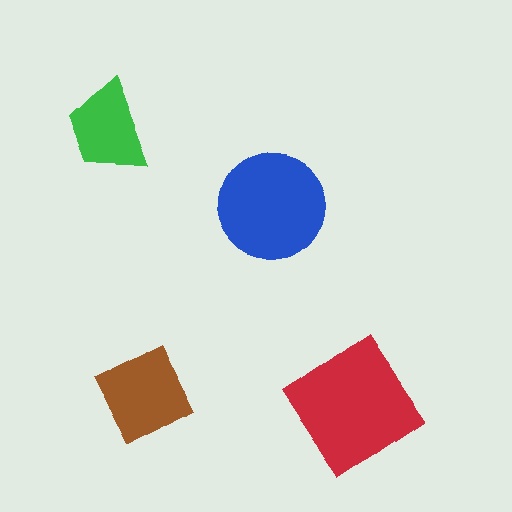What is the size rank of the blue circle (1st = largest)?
2nd.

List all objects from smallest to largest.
The green trapezoid, the brown diamond, the blue circle, the red diamond.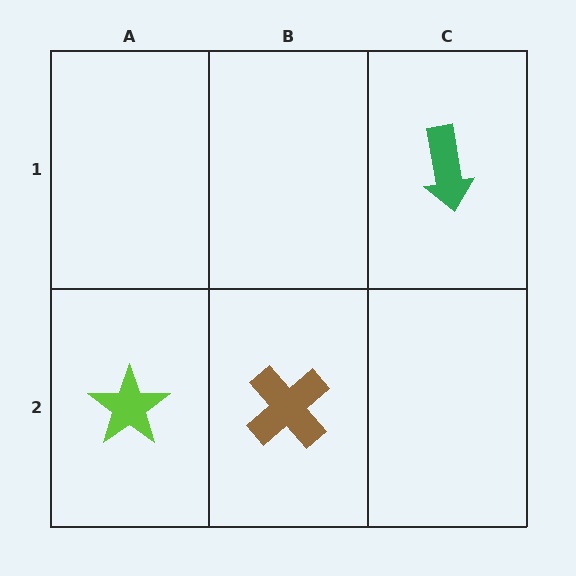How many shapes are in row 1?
1 shape.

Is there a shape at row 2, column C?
No, that cell is empty.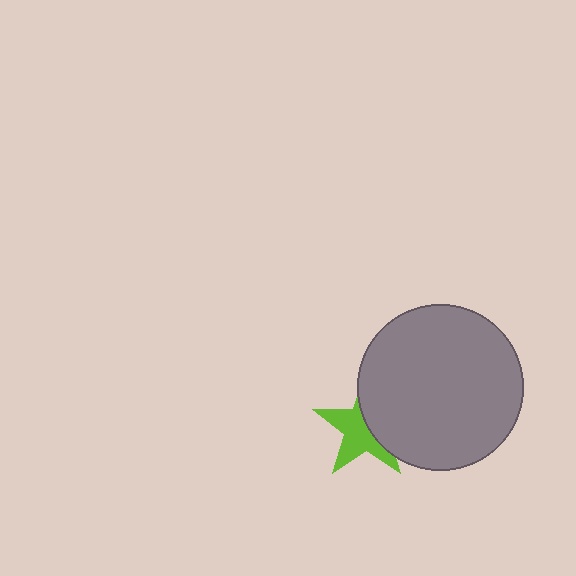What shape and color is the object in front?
The object in front is a gray circle.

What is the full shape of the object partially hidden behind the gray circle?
The partially hidden object is a lime star.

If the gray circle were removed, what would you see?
You would see the complete lime star.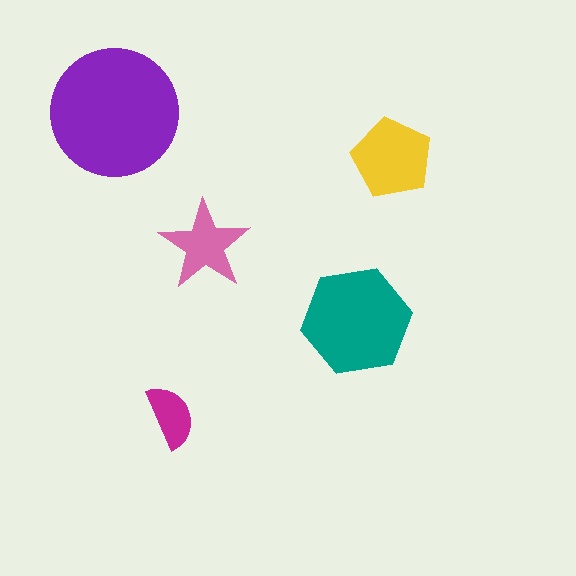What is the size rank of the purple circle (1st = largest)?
1st.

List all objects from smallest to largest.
The magenta semicircle, the pink star, the yellow pentagon, the teal hexagon, the purple circle.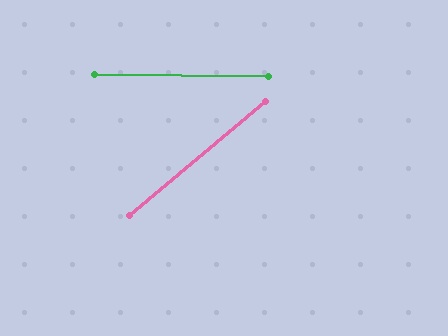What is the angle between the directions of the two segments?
Approximately 41 degrees.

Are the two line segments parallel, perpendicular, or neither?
Neither parallel nor perpendicular — they differ by about 41°.